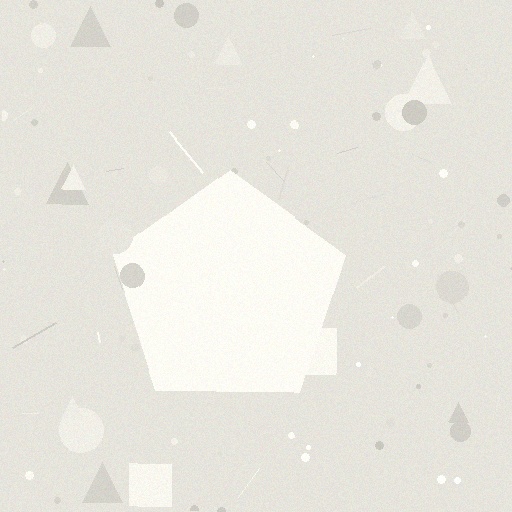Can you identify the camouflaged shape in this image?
The camouflaged shape is a pentagon.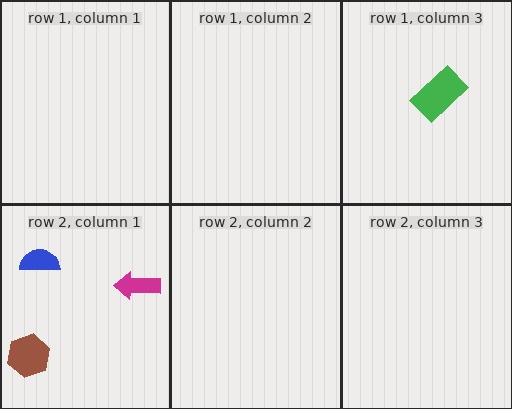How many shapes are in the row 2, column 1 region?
3.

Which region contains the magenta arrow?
The row 2, column 1 region.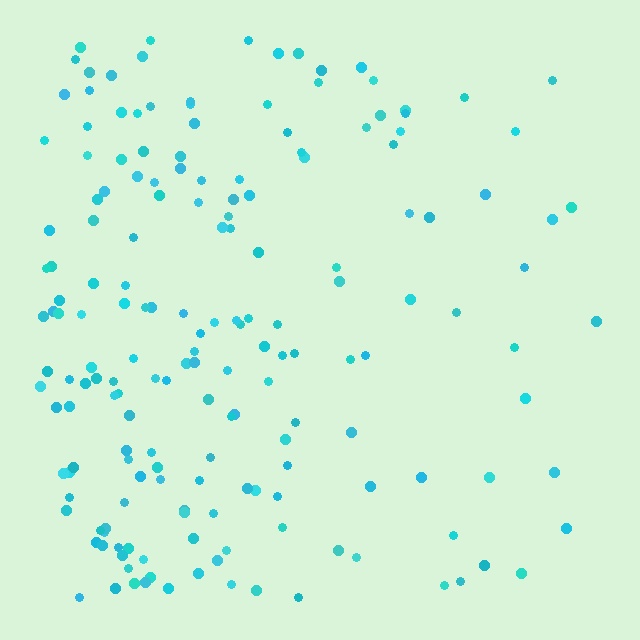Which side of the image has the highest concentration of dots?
The left.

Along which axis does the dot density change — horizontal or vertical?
Horizontal.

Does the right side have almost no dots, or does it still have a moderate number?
Still a moderate number, just noticeably fewer than the left.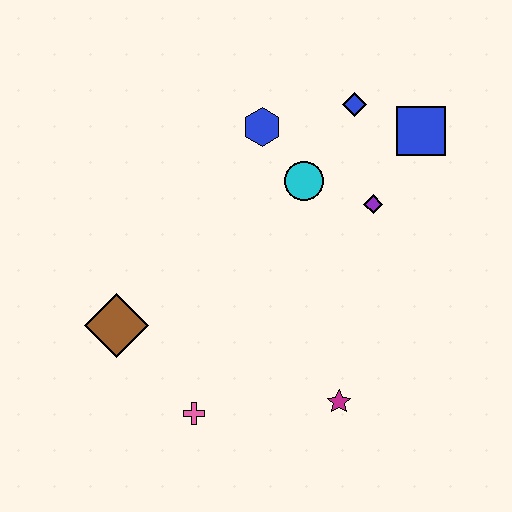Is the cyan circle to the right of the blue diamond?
No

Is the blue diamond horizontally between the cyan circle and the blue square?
Yes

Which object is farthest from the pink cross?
The blue square is farthest from the pink cross.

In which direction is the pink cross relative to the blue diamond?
The pink cross is below the blue diamond.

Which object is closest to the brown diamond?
The pink cross is closest to the brown diamond.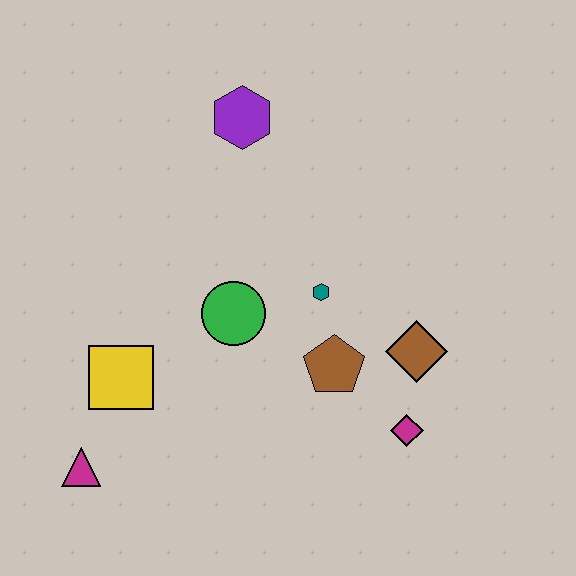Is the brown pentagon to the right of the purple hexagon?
Yes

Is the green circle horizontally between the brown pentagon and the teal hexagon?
No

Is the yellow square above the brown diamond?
No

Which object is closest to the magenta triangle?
The yellow square is closest to the magenta triangle.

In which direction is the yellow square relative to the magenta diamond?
The yellow square is to the left of the magenta diamond.